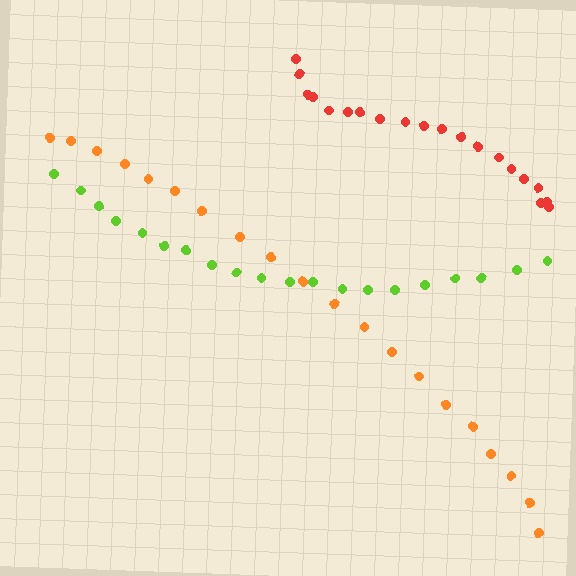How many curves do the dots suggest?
There are 3 distinct paths.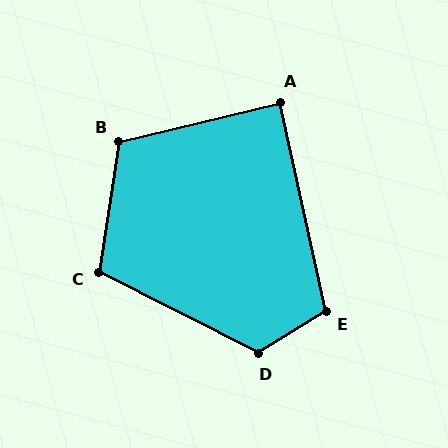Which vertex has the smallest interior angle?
A, at approximately 89 degrees.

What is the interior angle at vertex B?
Approximately 112 degrees (obtuse).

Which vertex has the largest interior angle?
D, at approximately 121 degrees.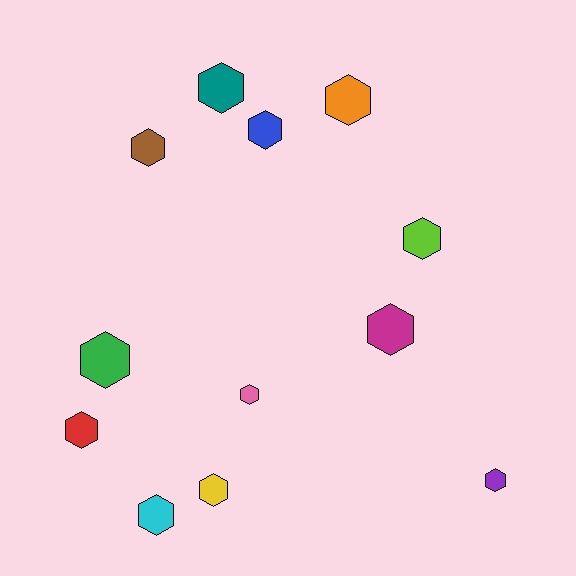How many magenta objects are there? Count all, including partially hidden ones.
There is 1 magenta object.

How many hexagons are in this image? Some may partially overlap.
There are 12 hexagons.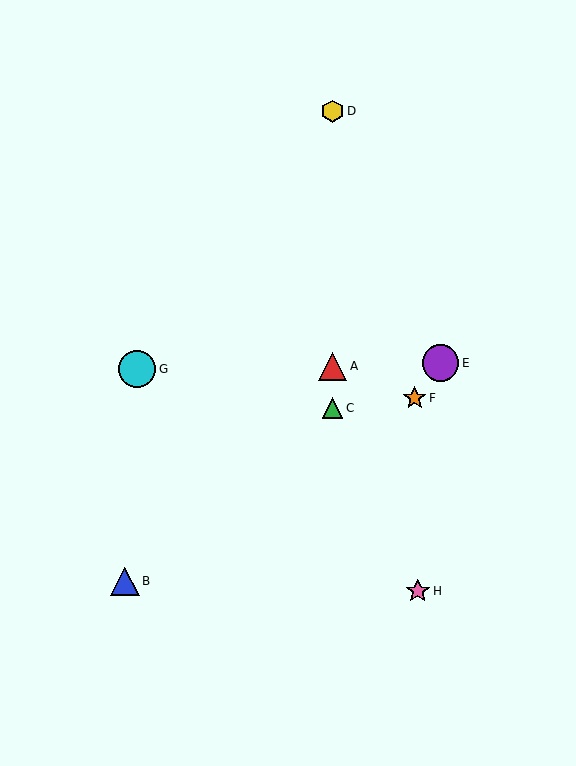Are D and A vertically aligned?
Yes, both are at x≈333.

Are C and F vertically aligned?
No, C is at x≈333 and F is at x≈415.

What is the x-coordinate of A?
Object A is at x≈333.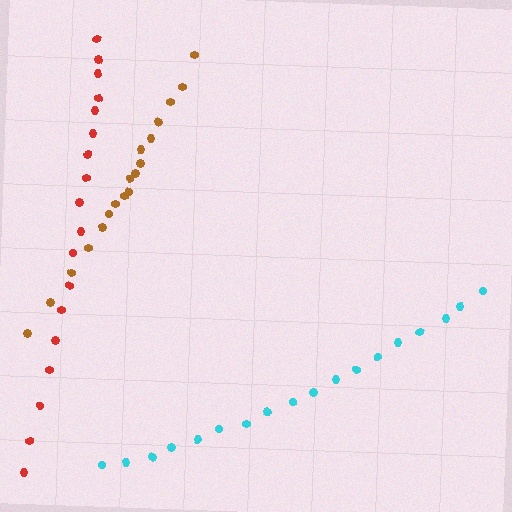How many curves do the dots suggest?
There are 3 distinct paths.